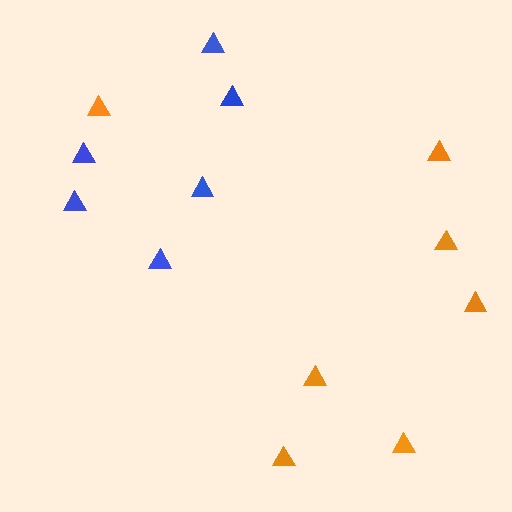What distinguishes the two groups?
There are 2 groups: one group of blue triangles (6) and one group of orange triangles (7).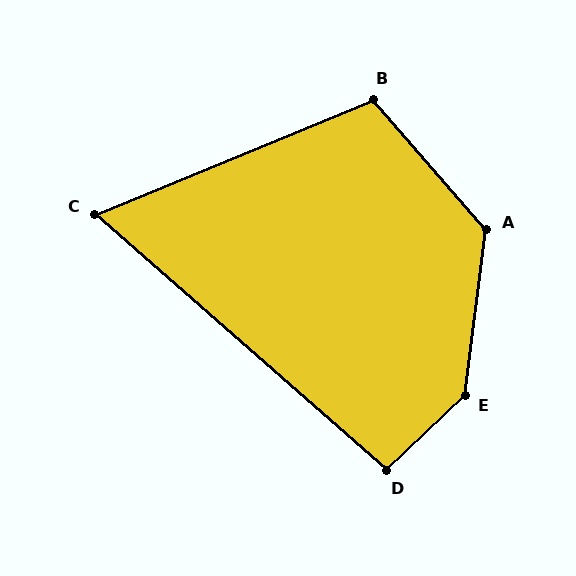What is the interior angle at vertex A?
Approximately 132 degrees (obtuse).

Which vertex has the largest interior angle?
E, at approximately 141 degrees.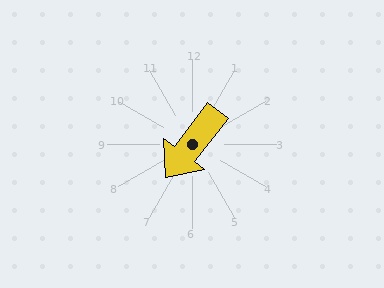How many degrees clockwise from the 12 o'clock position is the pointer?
Approximately 218 degrees.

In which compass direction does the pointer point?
Southwest.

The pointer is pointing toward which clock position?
Roughly 7 o'clock.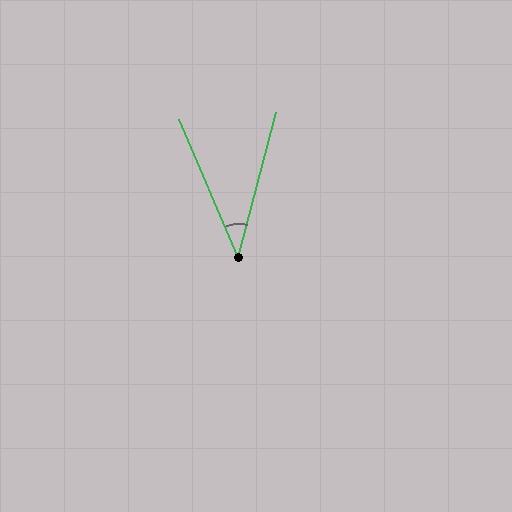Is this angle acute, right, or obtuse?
It is acute.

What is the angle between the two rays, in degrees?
Approximately 38 degrees.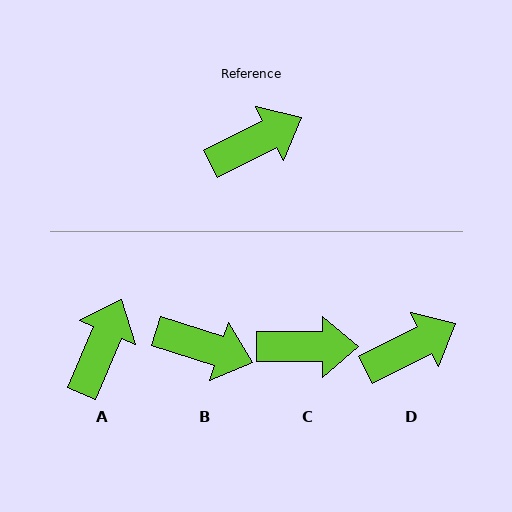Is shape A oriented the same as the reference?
No, it is off by about 40 degrees.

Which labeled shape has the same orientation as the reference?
D.